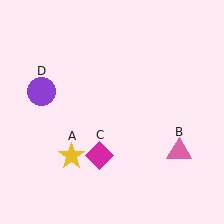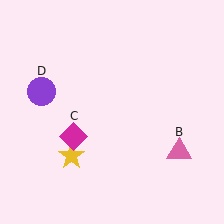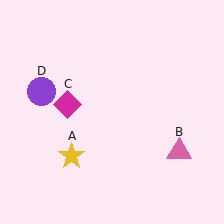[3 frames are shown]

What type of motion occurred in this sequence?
The magenta diamond (object C) rotated clockwise around the center of the scene.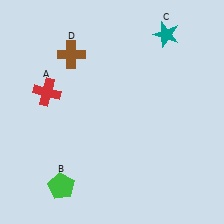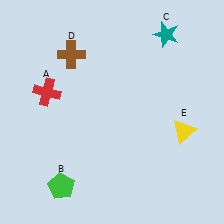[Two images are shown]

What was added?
A yellow triangle (E) was added in Image 2.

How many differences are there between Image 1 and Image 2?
There is 1 difference between the two images.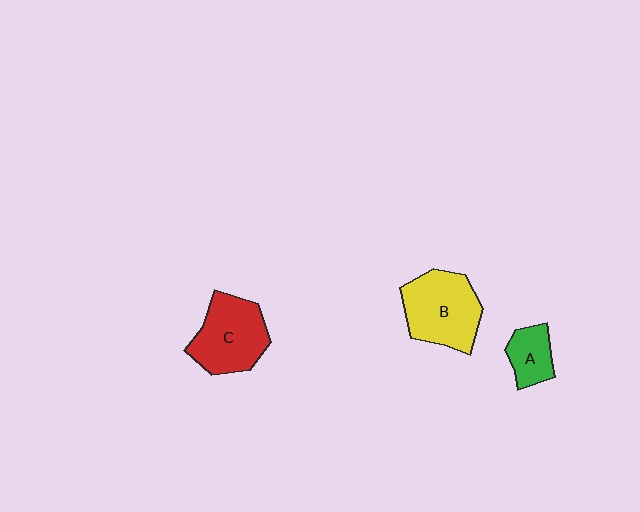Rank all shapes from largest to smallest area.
From largest to smallest: B (yellow), C (red), A (green).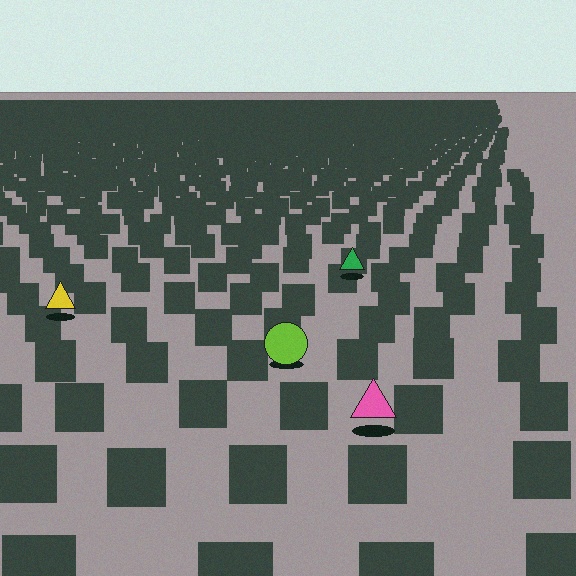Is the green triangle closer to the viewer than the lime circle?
No. The lime circle is closer — you can tell from the texture gradient: the ground texture is coarser near it.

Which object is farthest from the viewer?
The green triangle is farthest from the viewer. It appears smaller and the ground texture around it is denser.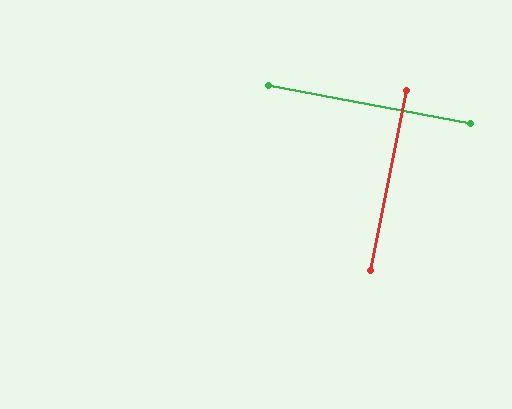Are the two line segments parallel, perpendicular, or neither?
Perpendicular — they meet at approximately 89°.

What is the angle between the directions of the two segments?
Approximately 89 degrees.